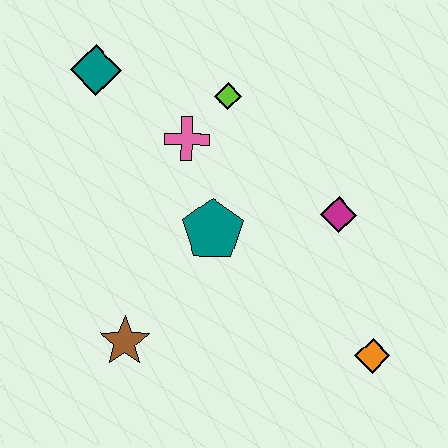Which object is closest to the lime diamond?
The pink cross is closest to the lime diamond.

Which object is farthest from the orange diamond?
The teal diamond is farthest from the orange diamond.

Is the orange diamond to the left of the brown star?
No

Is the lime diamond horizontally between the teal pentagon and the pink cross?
No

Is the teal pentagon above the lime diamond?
No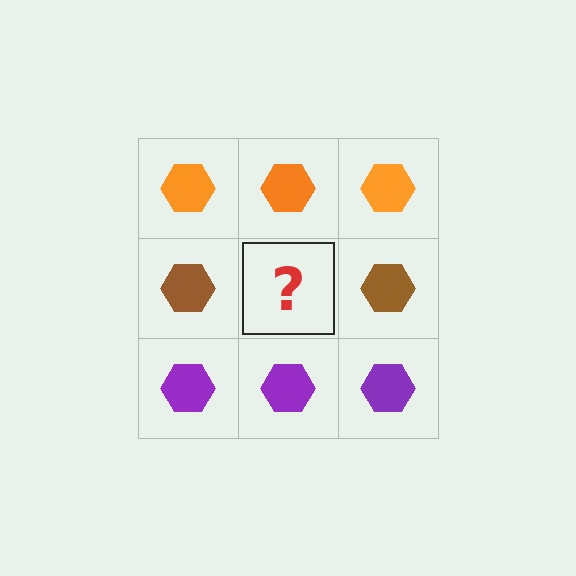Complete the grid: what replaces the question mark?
The question mark should be replaced with a brown hexagon.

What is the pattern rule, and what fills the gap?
The rule is that each row has a consistent color. The gap should be filled with a brown hexagon.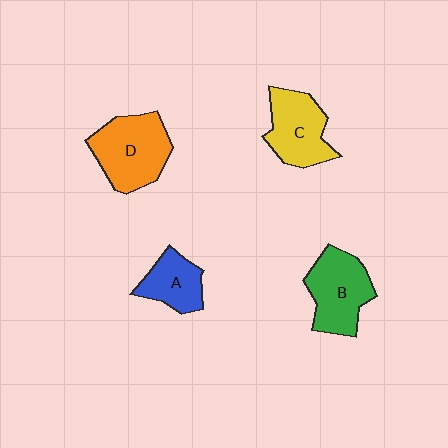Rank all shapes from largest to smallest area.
From largest to smallest: D (orange), B (green), C (yellow), A (blue).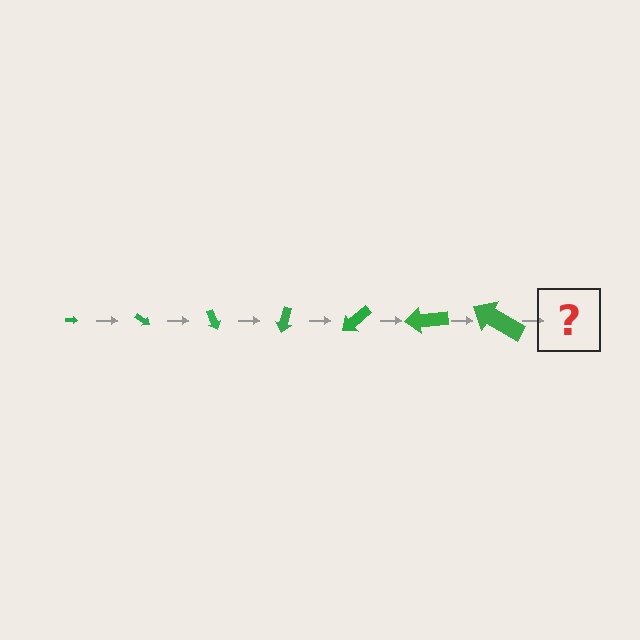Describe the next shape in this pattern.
It should be an arrow, larger than the previous one and rotated 245 degrees from the start.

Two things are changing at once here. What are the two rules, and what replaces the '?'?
The two rules are that the arrow grows larger each step and it rotates 35 degrees each step. The '?' should be an arrow, larger than the previous one and rotated 245 degrees from the start.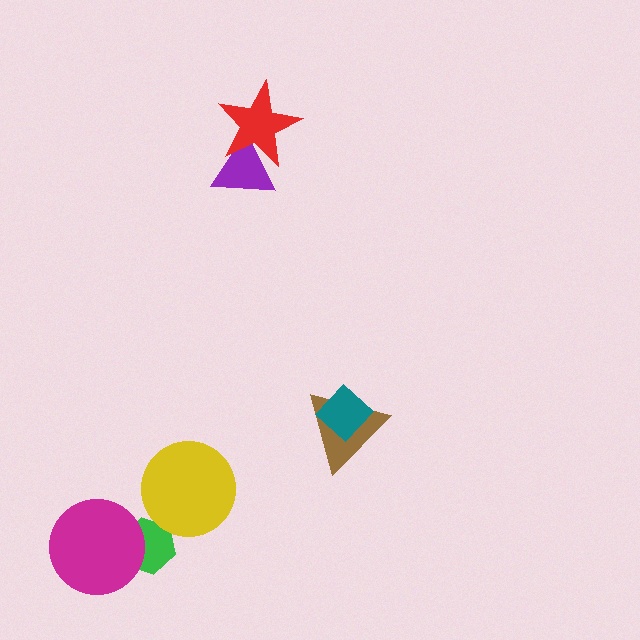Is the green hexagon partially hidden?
Yes, it is partially covered by another shape.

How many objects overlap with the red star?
1 object overlaps with the red star.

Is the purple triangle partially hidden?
Yes, it is partially covered by another shape.